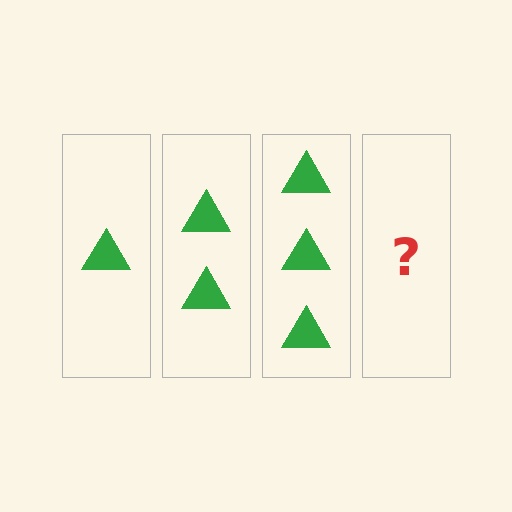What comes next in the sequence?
The next element should be 4 triangles.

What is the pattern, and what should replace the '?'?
The pattern is that each step adds one more triangle. The '?' should be 4 triangles.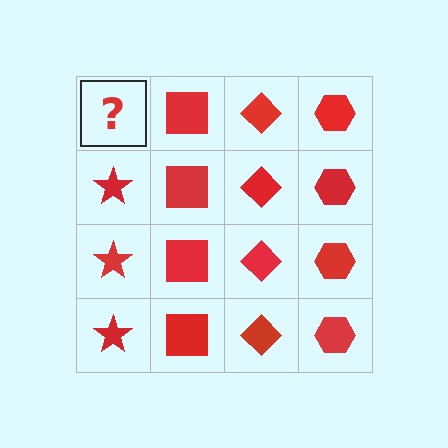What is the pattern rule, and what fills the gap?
The rule is that each column has a consistent shape. The gap should be filled with a red star.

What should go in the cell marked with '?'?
The missing cell should contain a red star.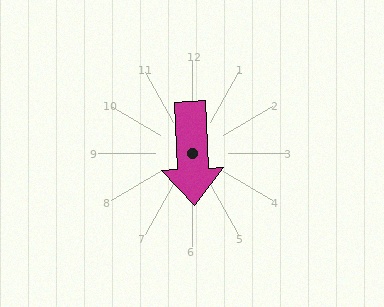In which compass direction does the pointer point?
South.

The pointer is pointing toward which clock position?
Roughly 6 o'clock.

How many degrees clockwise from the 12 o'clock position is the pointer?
Approximately 177 degrees.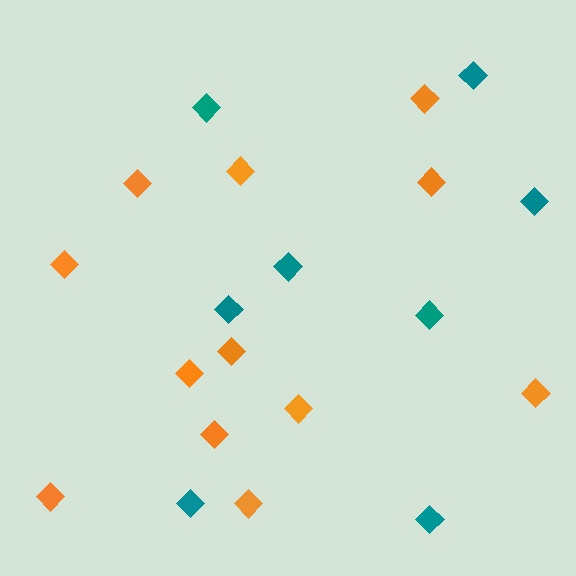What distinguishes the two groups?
There are 2 groups: one group of orange diamonds (12) and one group of teal diamonds (8).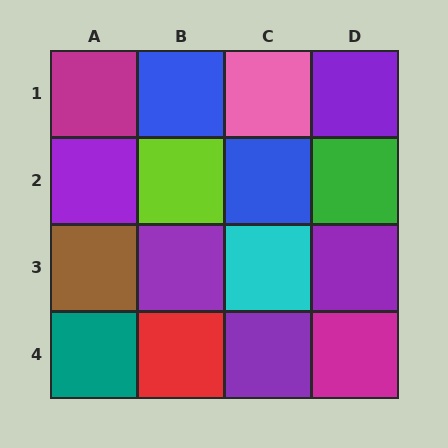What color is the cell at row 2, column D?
Green.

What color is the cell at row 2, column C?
Blue.